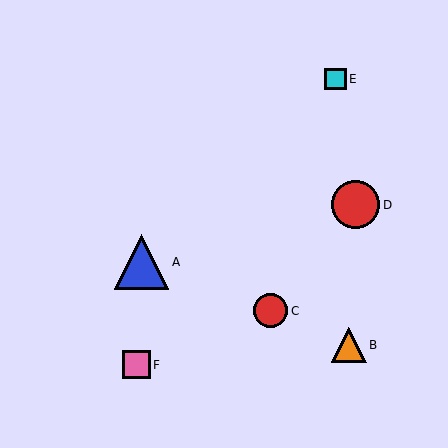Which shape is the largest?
The blue triangle (labeled A) is the largest.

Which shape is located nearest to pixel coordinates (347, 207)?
The red circle (labeled D) at (356, 205) is nearest to that location.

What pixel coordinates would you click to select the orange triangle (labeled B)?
Click at (349, 345) to select the orange triangle B.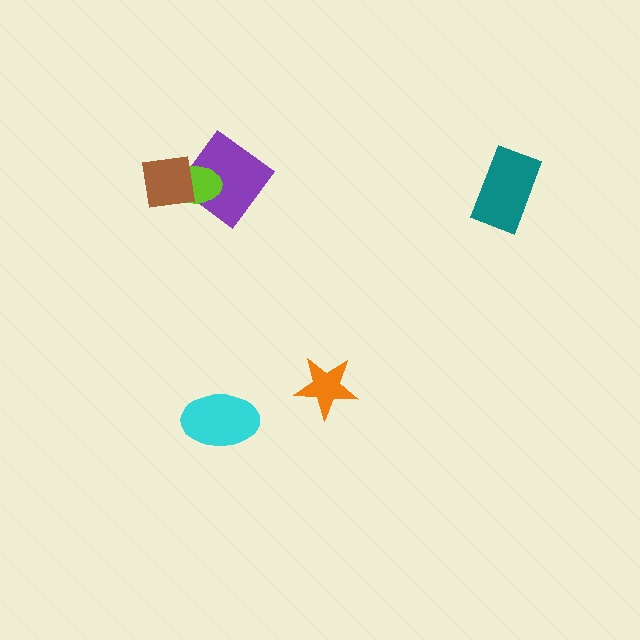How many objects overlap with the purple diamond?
2 objects overlap with the purple diamond.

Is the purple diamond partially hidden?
Yes, it is partially covered by another shape.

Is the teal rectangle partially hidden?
No, no other shape covers it.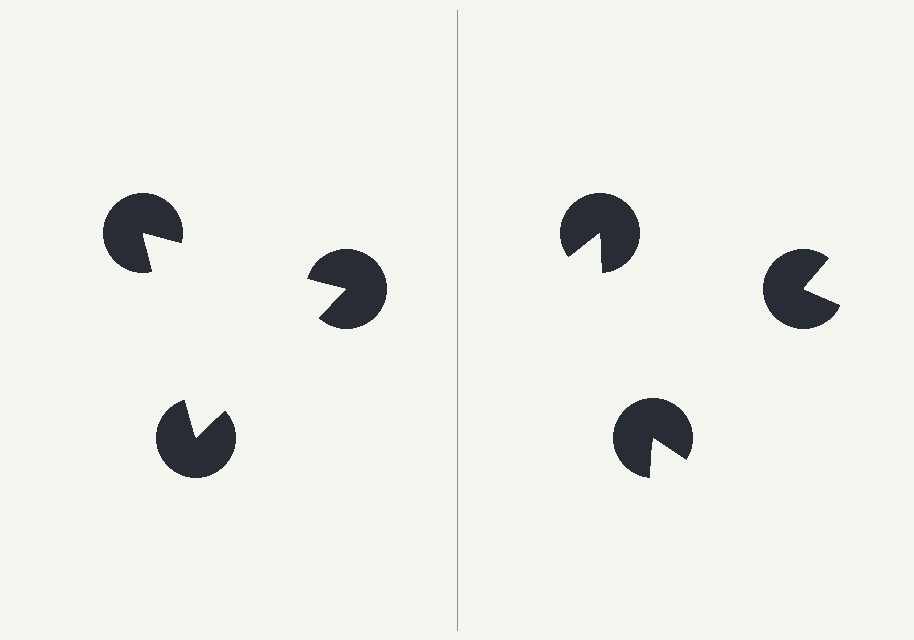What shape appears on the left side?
An illusory triangle.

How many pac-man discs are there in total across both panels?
6 — 3 on each side.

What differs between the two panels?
The pac-man discs are positioned identically on both sides; only the wedge orientations differ. On the left they align to a triangle; on the right they are misaligned.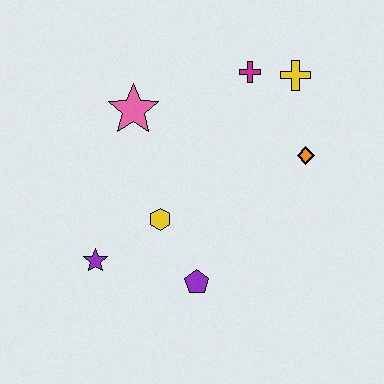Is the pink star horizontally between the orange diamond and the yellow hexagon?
No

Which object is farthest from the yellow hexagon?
The yellow cross is farthest from the yellow hexagon.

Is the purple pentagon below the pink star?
Yes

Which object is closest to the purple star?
The yellow hexagon is closest to the purple star.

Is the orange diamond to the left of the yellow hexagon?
No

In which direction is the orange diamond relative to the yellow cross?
The orange diamond is below the yellow cross.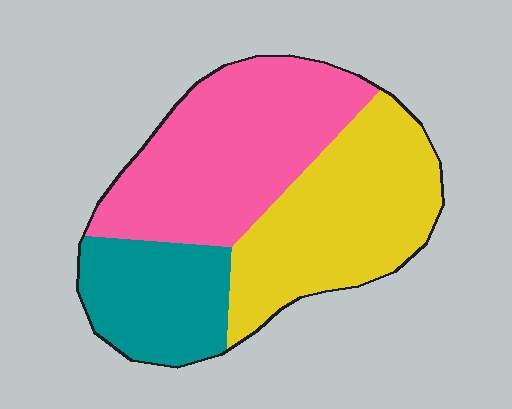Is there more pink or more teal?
Pink.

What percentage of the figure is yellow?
Yellow takes up between a third and a half of the figure.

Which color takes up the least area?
Teal, at roughly 20%.